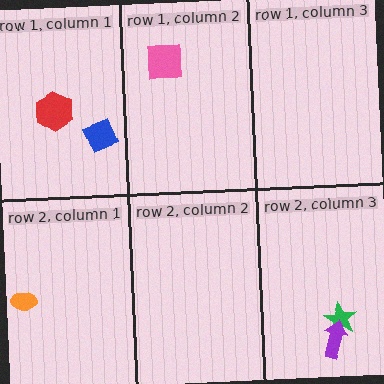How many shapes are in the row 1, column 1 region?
2.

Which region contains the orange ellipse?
The row 2, column 1 region.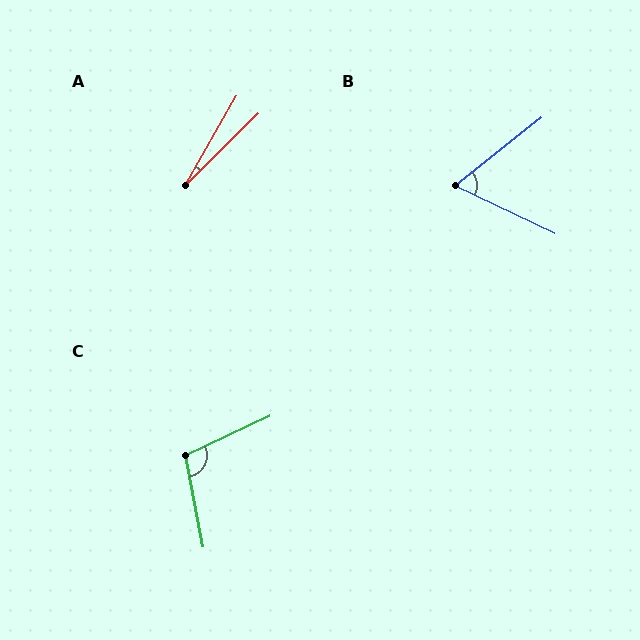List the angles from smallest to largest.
A (15°), B (64°), C (104°).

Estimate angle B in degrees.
Approximately 64 degrees.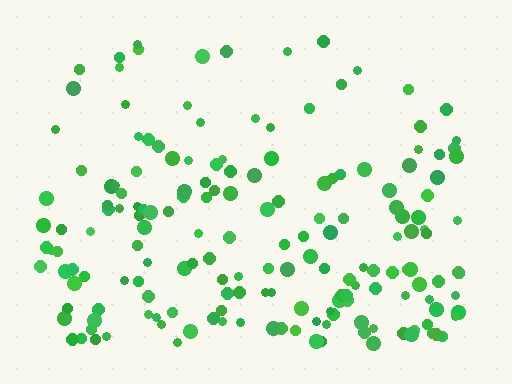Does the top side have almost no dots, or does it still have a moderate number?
Still a moderate number, just noticeably fewer than the bottom.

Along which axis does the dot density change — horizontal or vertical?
Vertical.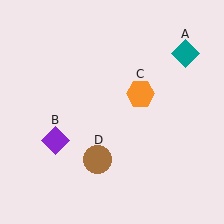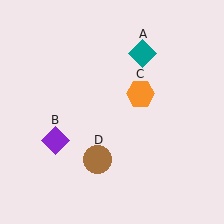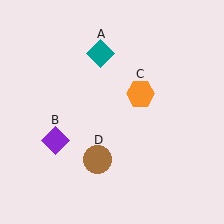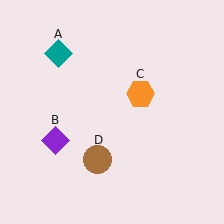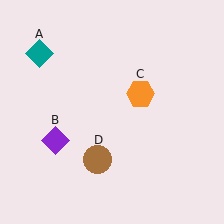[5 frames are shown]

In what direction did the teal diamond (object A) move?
The teal diamond (object A) moved left.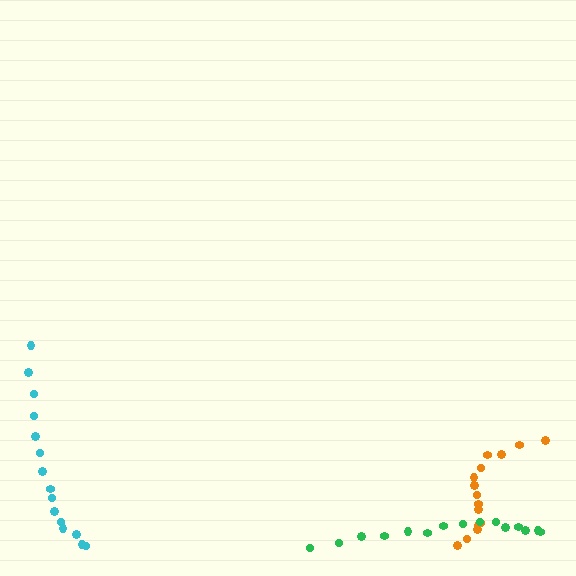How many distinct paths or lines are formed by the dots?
There are 3 distinct paths.